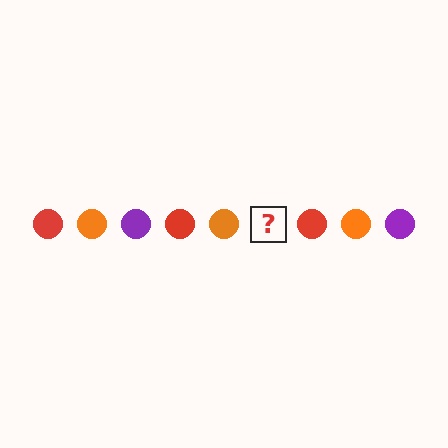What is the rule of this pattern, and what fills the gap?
The rule is that the pattern cycles through red, orange, purple circles. The gap should be filled with a purple circle.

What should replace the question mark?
The question mark should be replaced with a purple circle.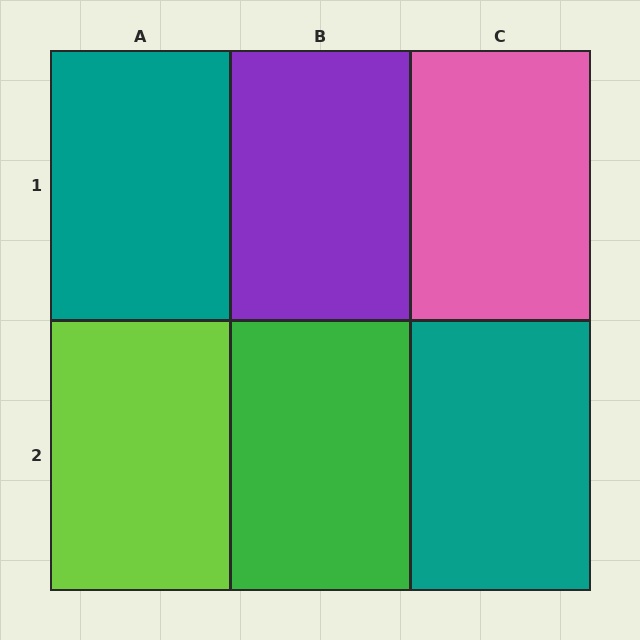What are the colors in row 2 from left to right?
Lime, green, teal.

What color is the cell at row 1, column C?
Pink.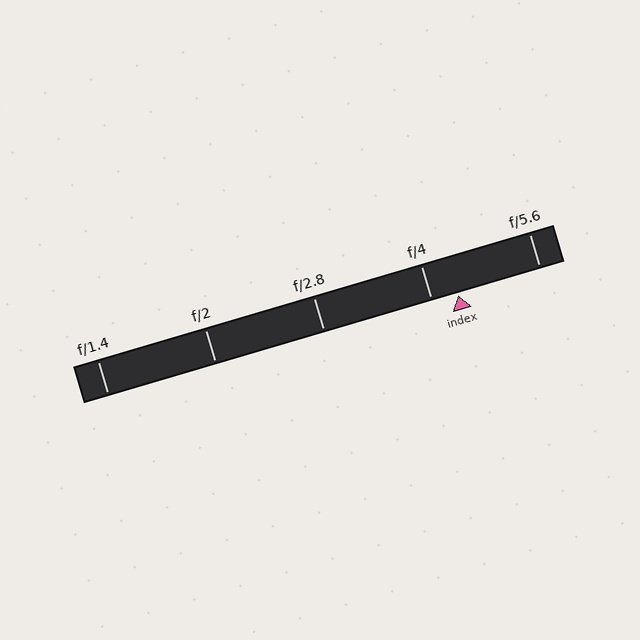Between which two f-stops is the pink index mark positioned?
The index mark is between f/4 and f/5.6.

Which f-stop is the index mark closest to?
The index mark is closest to f/4.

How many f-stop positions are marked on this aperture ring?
There are 5 f-stop positions marked.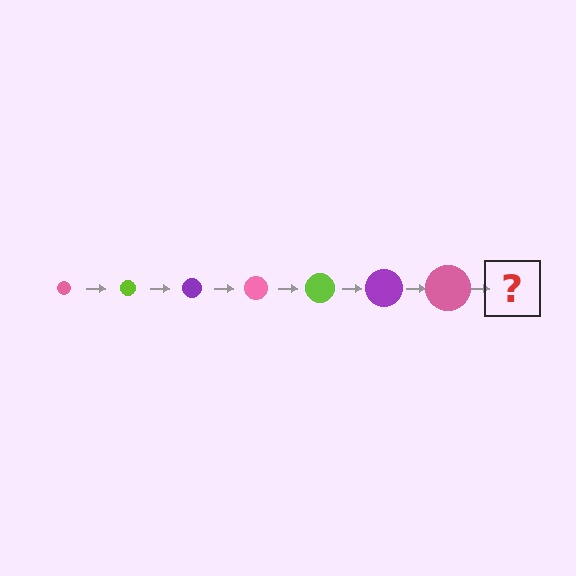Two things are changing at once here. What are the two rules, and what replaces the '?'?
The two rules are that the circle grows larger each step and the color cycles through pink, lime, and purple. The '?' should be a lime circle, larger than the previous one.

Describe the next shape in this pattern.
It should be a lime circle, larger than the previous one.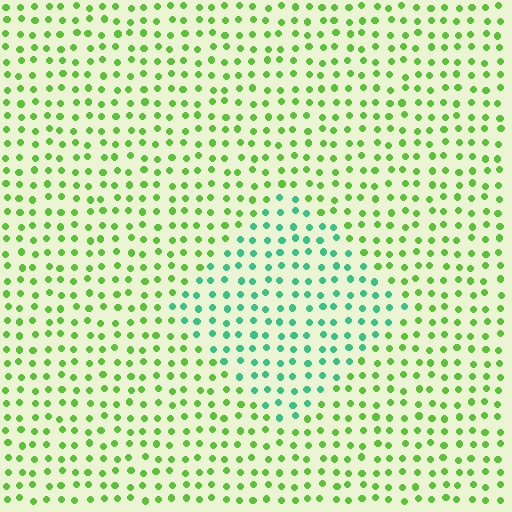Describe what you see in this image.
The image is filled with small lime elements in a uniform arrangement. A diamond-shaped region is visible where the elements are tinted to a slightly different hue, forming a subtle color boundary.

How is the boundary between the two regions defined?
The boundary is defined purely by a slight shift in hue (about 48 degrees). Spacing, size, and orientation are identical on both sides.